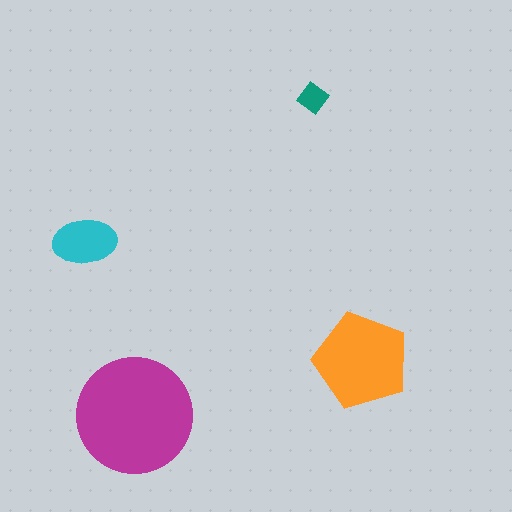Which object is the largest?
The magenta circle.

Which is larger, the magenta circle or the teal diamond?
The magenta circle.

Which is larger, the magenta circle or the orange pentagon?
The magenta circle.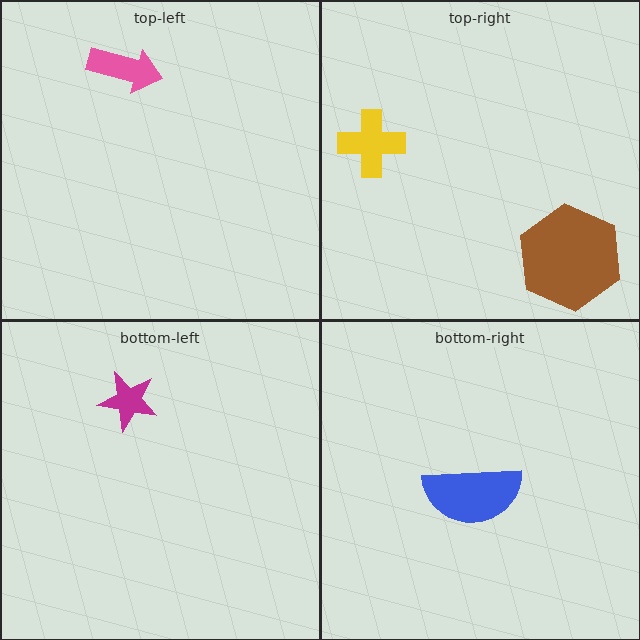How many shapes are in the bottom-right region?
1.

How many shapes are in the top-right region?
2.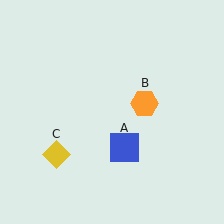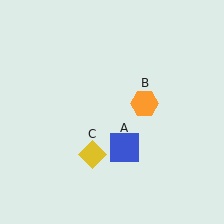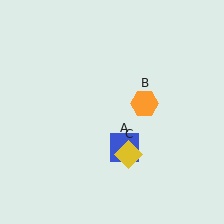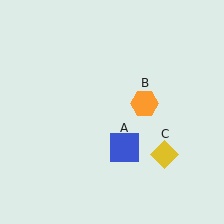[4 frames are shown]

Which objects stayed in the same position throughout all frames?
Blue square (object A) and orange hexagon (object B) remained stationary.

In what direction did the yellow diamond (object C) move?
The yellow diamond (object C) moved right.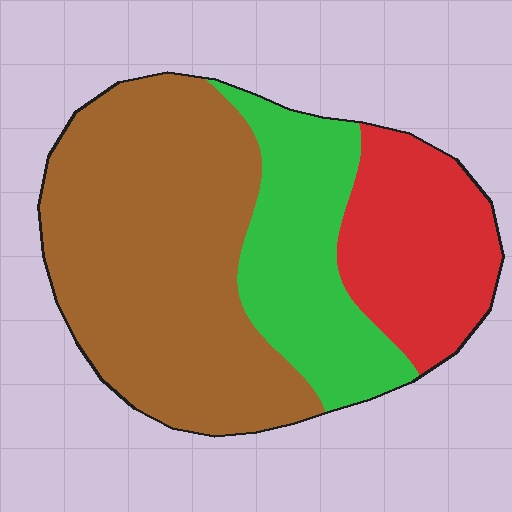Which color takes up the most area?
Brown, at roughly 55%.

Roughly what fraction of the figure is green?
Green covers about 25% of the figure.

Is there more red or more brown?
Brown.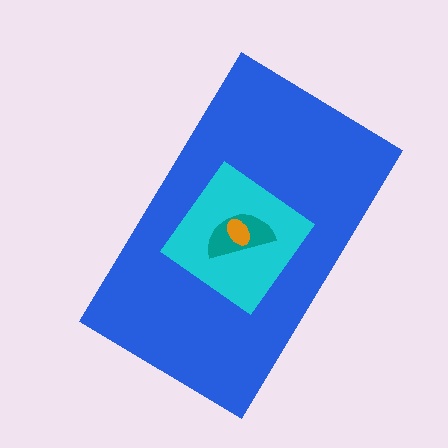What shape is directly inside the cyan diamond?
The teal semicircle.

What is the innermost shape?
The orange ellipse.